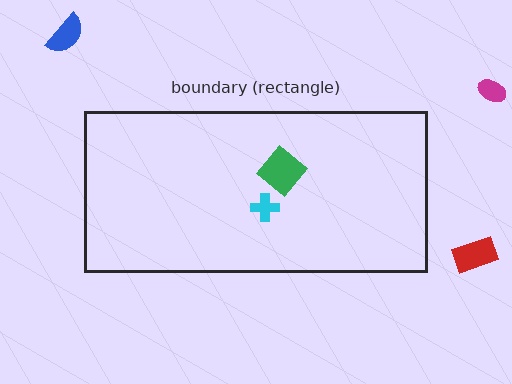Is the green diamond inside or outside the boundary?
Inside.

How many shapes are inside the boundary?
2 inside, 3 outside.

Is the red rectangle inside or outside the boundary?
Outside.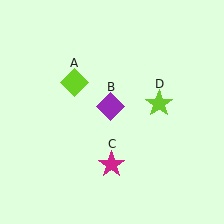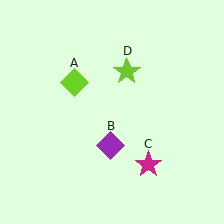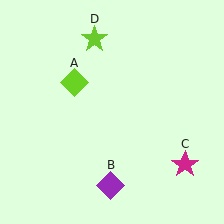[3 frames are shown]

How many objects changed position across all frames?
3 objects changed position: purple diamond (object B), magenta star (object C), lime star (object D).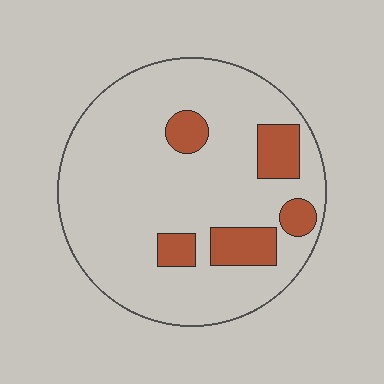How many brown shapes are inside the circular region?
5.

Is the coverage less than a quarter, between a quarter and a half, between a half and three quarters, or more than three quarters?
Less than a quarter.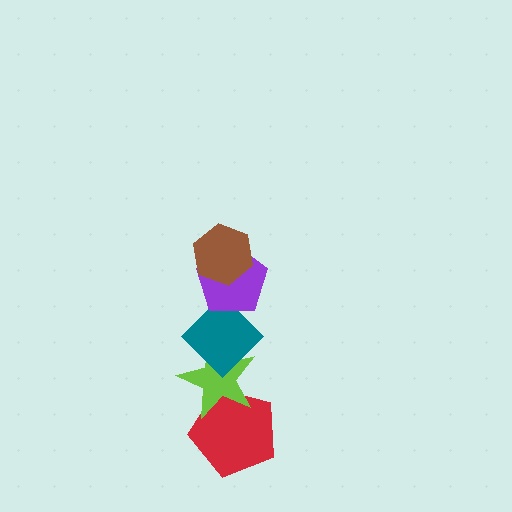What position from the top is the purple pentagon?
The purple pentagon is 2nd from the top.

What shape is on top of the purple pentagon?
The brown hexagon is on top of the purple pentagon.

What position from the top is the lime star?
The lime star is 4th from the top.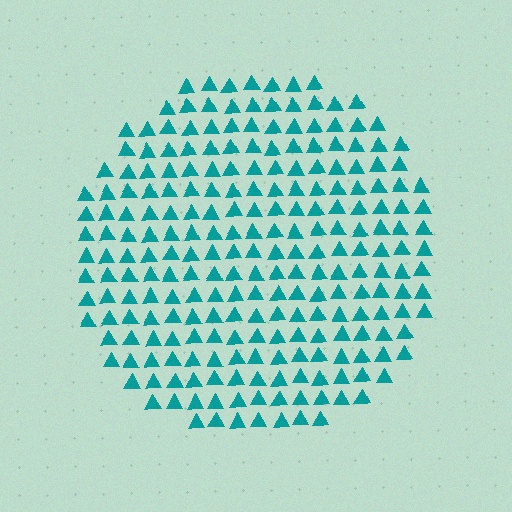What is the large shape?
The large shape is a circle.